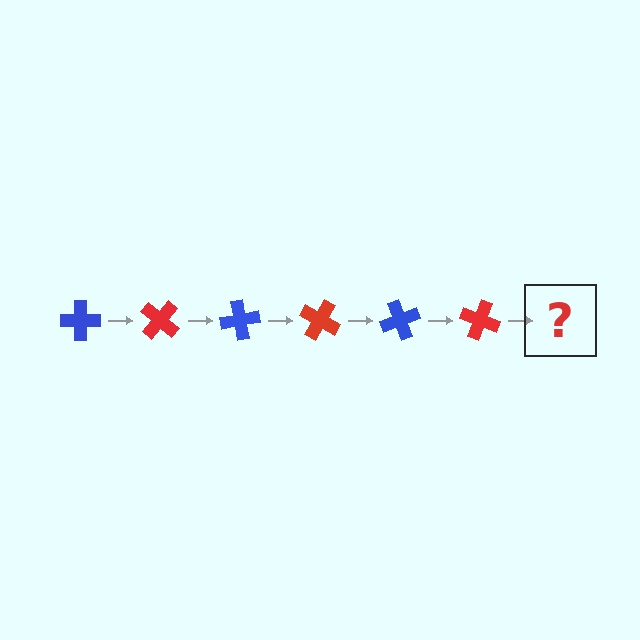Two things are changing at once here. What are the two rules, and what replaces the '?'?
The two rules are that it rotates 40 degrees each step and the color cycles through blue and red. The '?' should be a blue cross, rotated 240 degrees from the start.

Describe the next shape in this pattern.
It should be a blue cross, rotated 240 degrees from the start.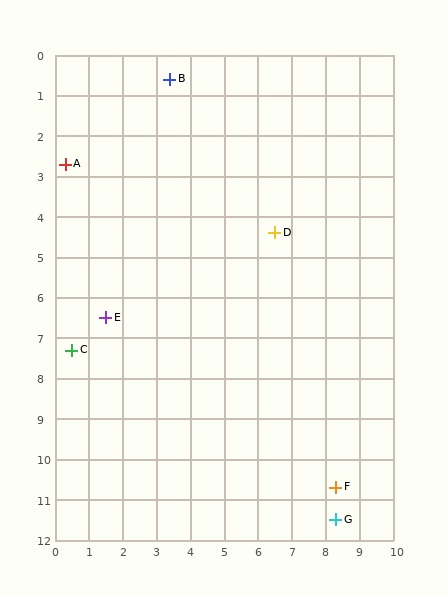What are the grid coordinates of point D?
Point D is at approximately (6.5, 4.4).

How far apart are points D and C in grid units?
Points D and C are about 6.7 grid units apart.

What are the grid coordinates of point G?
Point G is at approximately (8.3, 11.5).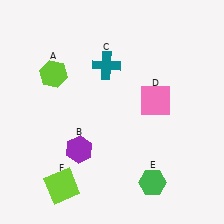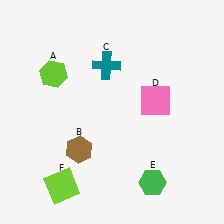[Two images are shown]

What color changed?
The hexagon (B) changed from purple in Image 1 to brown in Image 2.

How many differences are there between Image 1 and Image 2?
There is 1 difference between the two images.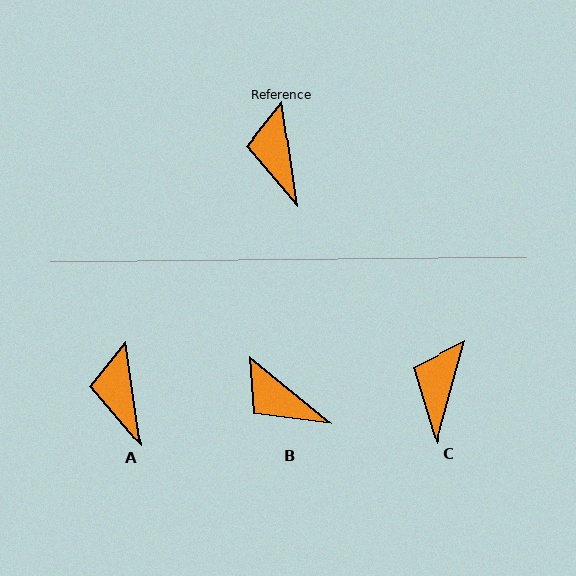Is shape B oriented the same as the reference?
No, it is off by about 42 degrees.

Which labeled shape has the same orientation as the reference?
A.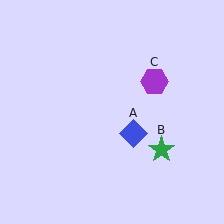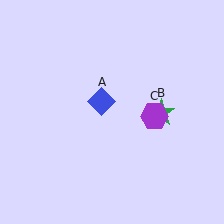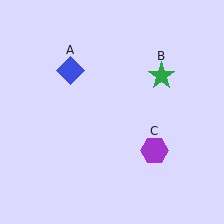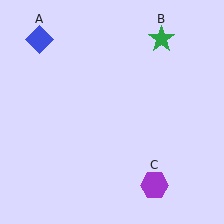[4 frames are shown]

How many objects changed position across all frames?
3 objects changed position: blue diamond (object A), green star (object B), purple hexagon (object C).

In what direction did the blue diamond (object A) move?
The blue diamond (object A) moved up and to the left.